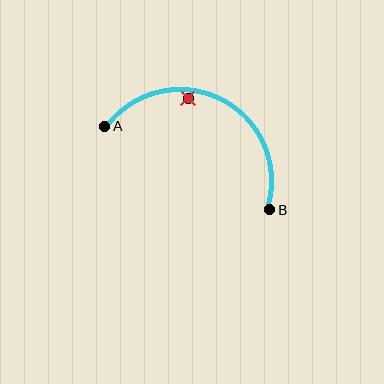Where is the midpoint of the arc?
The arc midpoint is the point on the curve farthest from the straight line joining A and B. It sits above that line.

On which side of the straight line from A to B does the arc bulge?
The arc bulges above the straight line connecting A and B.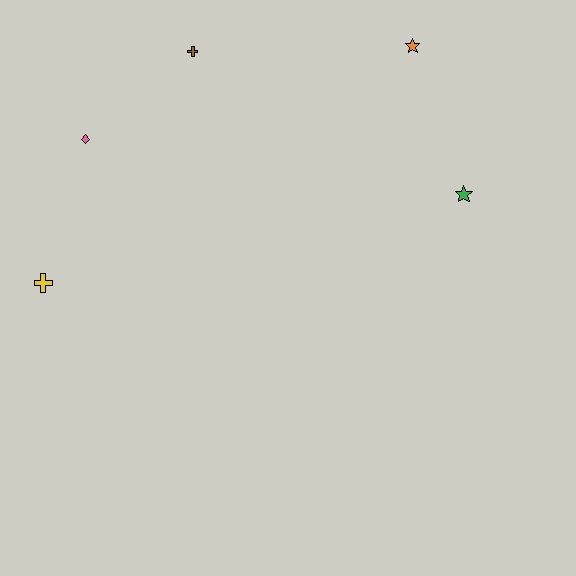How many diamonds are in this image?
There is 1 diamond.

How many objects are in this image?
There are 5 objects.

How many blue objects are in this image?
There are no blue objects.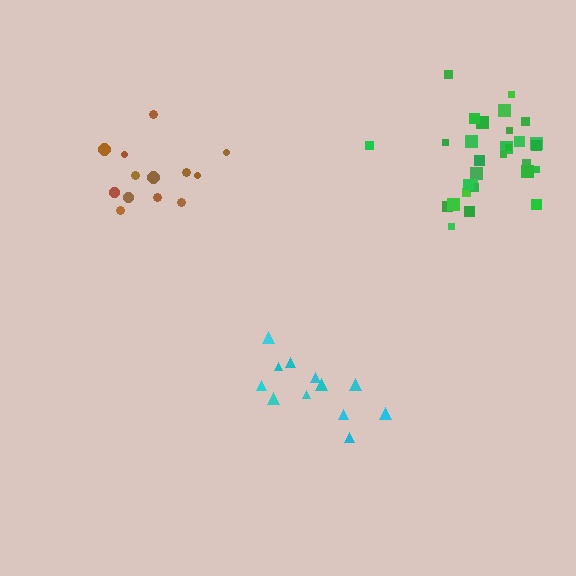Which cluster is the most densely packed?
Green.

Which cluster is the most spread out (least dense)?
Cyan.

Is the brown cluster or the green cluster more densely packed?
Green.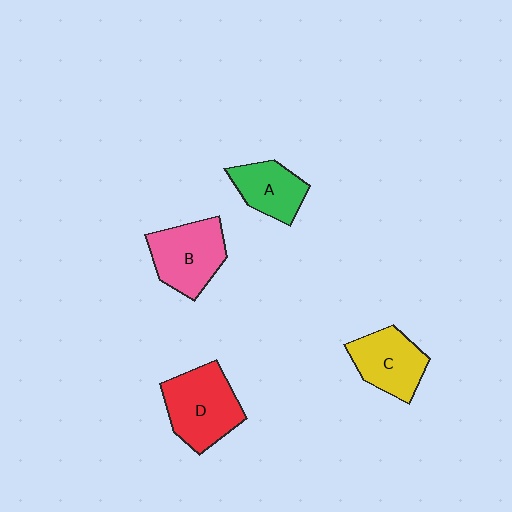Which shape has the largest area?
Shape D (red).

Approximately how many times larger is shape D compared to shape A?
Approximately 1.5 times.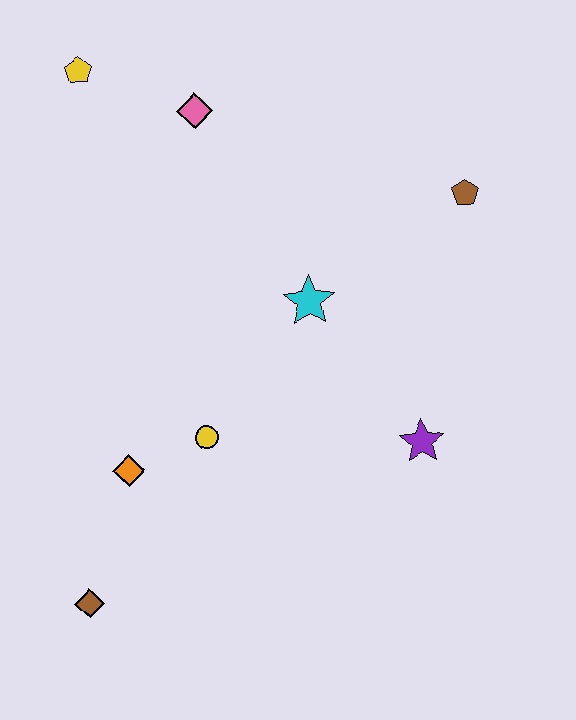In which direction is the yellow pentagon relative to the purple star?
The yellow pentagon is above the purple star.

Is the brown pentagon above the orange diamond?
Yes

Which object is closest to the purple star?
The cyan star is closest to the purple star.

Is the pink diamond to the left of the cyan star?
Yes